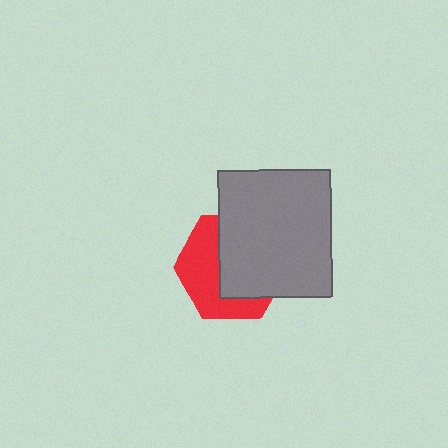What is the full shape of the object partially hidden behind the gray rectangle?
The partially hidden object is a red hexagon.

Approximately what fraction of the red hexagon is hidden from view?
Roughly 55% of the red hexagon is hidden behind the gray rectangle.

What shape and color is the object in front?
The object in front is a gray rectangle.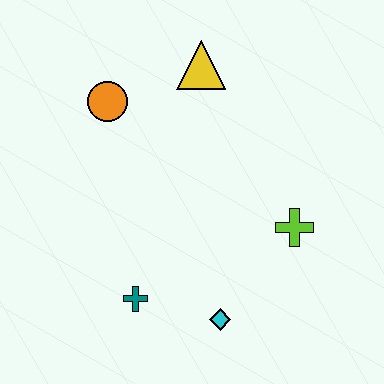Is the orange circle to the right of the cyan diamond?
No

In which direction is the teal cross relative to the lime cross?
The teal cross is to the left of the lime cross.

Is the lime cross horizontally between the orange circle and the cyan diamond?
No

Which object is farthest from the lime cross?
The orange circle is farthest from the lime cross.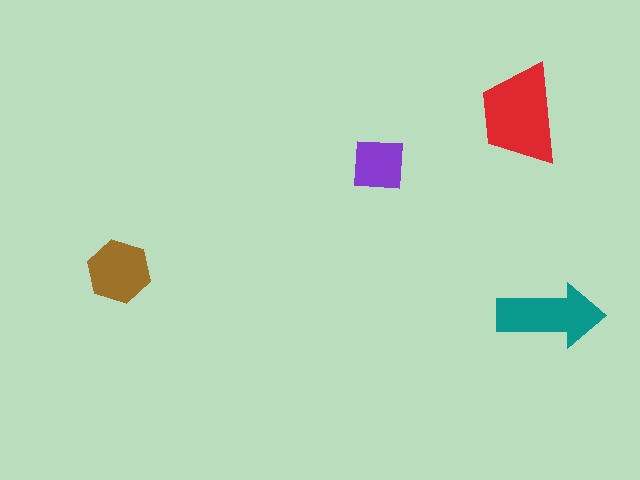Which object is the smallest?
The purple square.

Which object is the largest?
The red trapezoid.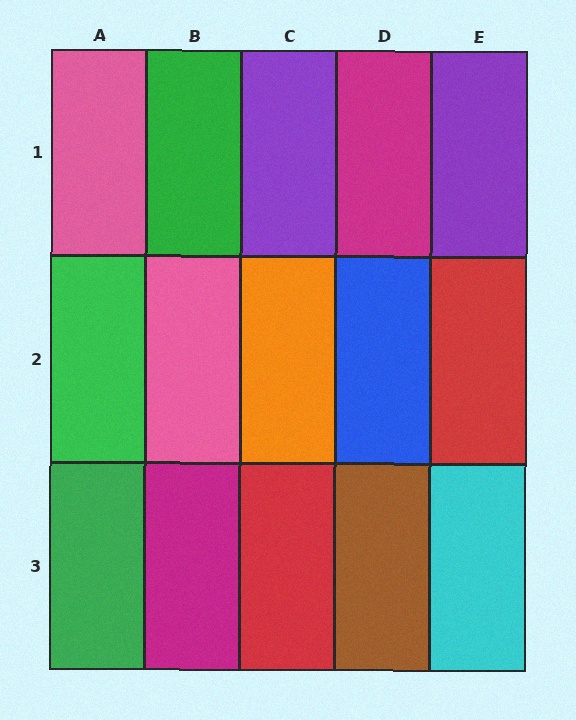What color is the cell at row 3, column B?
Magenta.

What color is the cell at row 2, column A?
Green.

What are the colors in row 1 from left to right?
Pink, green, purple, magenta, purple.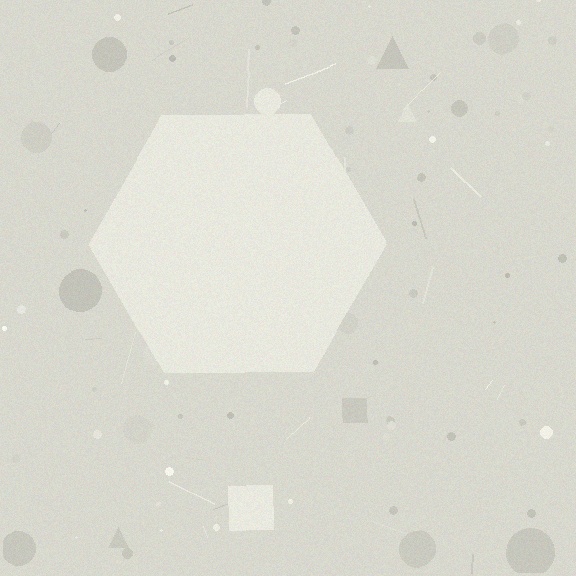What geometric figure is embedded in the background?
A hexagon is embedded in the background.